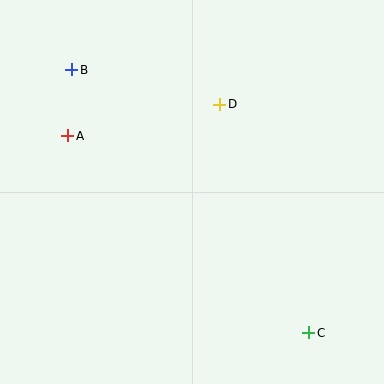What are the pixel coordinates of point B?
Point B is at (72, 70).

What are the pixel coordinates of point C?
Point C is at (309, 333).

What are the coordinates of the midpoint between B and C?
The midpoint between B and C is at (190, 201).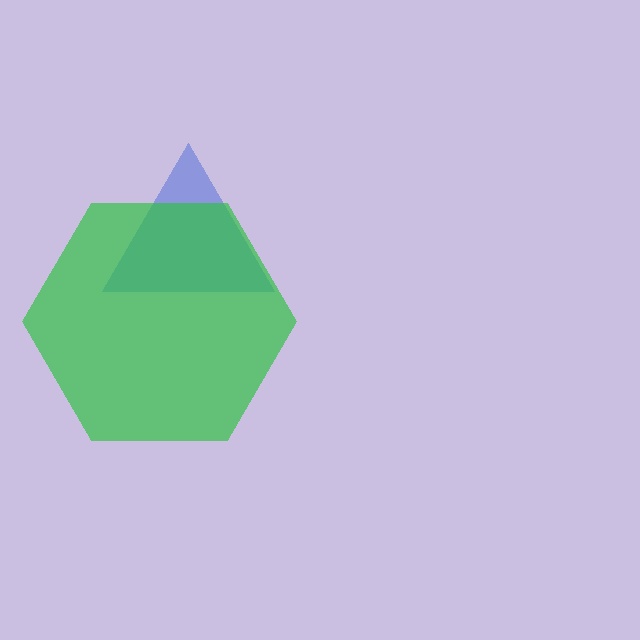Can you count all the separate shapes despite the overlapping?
Yes, there are 2 separate shapes.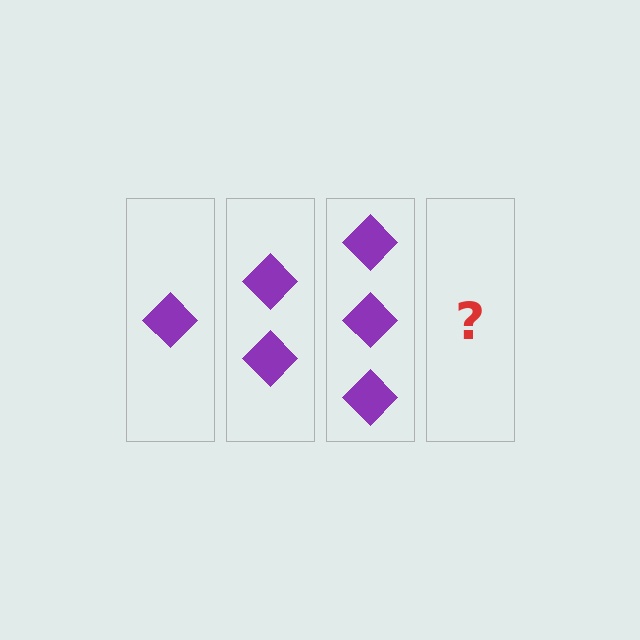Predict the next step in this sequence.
The next step is 4 diamonds.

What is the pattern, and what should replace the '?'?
The pattern is that each step adds one more diamond. The '?' should be 4 diamonds.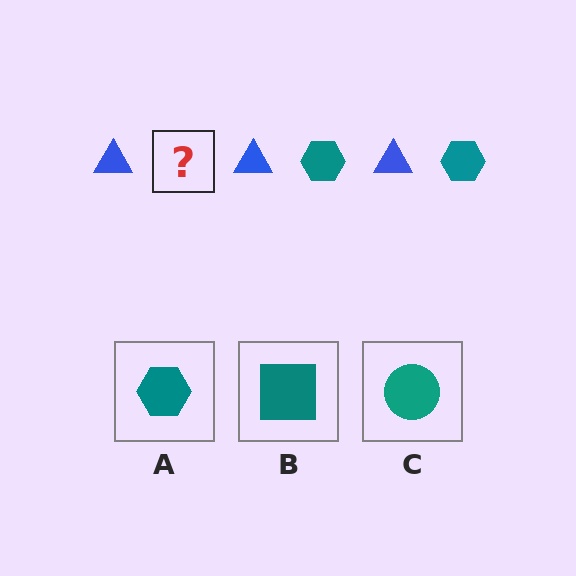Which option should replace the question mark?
Option A.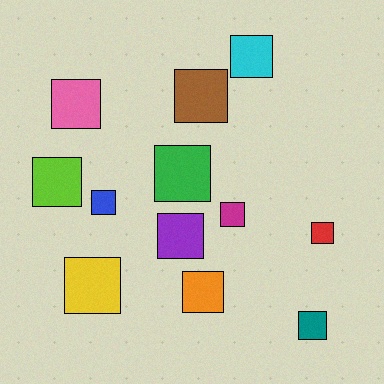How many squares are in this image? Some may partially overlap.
There are 12 squares.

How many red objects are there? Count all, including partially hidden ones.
There is 1 red object.